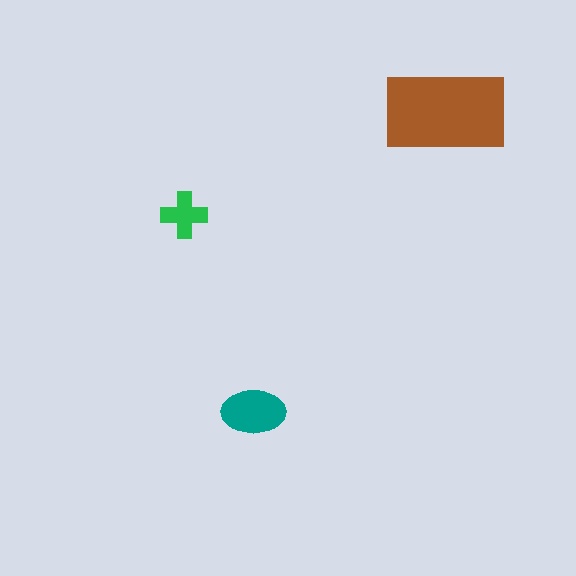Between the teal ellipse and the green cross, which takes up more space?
The teal ellipse.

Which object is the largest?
The brown rectangle.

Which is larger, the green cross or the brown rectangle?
The brown rectangle.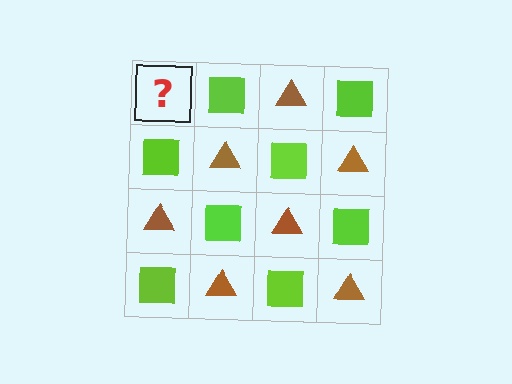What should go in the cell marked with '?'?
The missing cell should contain a brown triangle.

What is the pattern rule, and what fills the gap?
The rule is that it alternates brown triangle and lime square in a checkerboard pattern. The gap should be filled with a brown triangle.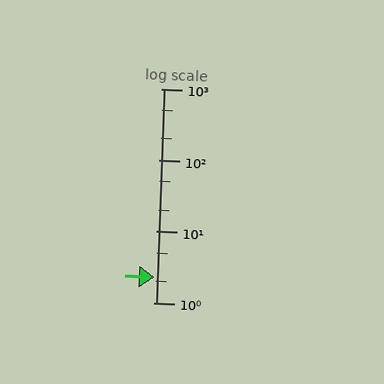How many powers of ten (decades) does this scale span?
The scale spans 3 decades, from 1 to 1000.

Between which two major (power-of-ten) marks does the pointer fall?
The pointer is between 1 and 10.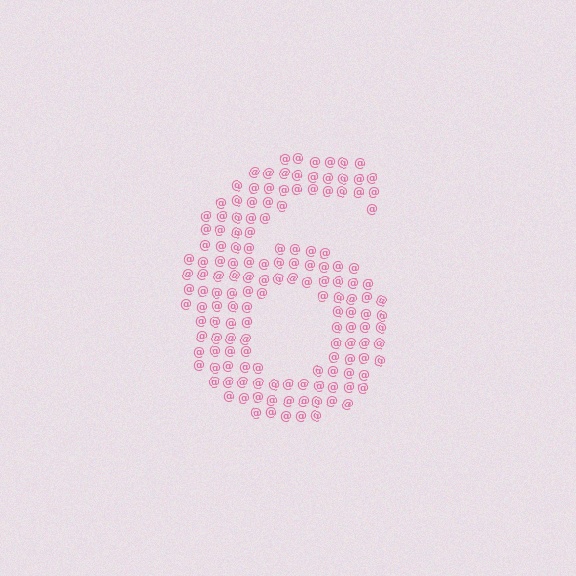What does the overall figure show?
The overall figure shows the digit 6.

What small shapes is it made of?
It is made of small at signs.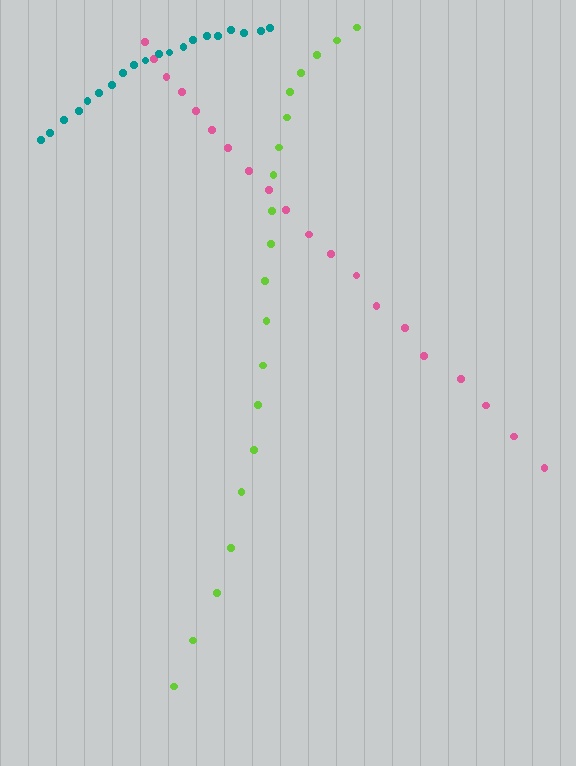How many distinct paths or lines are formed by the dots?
There are 3 distinct paths.